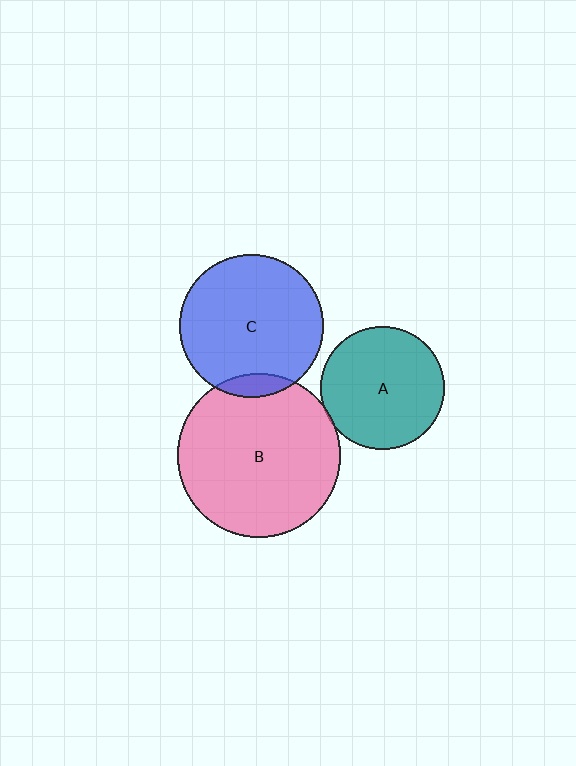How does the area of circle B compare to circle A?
Approximately 1.8 times.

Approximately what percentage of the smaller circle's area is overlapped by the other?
Approximately 5%.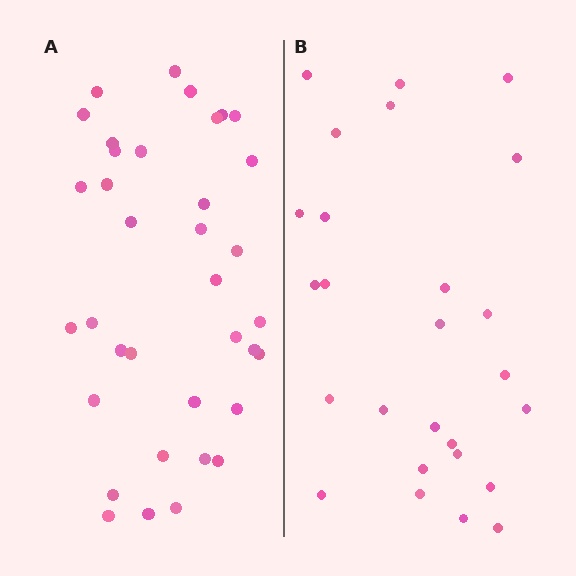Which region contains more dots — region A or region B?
Region A (the left region) has more dots.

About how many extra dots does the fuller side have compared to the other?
Region A has roughly 10 or so more dots than region B.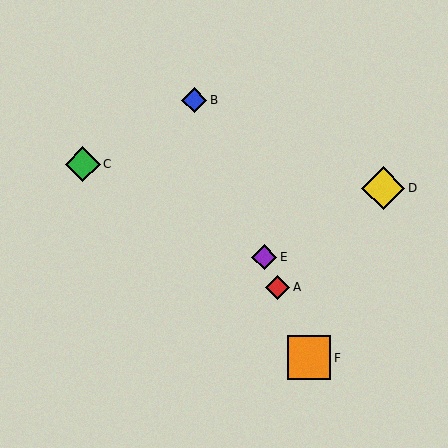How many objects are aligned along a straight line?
4 objects (A, B, E, F) are aligned along a straight line.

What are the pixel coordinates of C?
Object C is at (83, 164).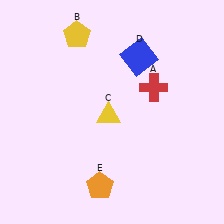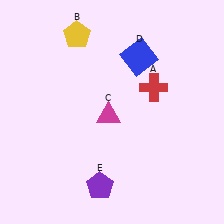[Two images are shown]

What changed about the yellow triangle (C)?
In Image 1, C is yellow. In Image 2, it changed to magenta.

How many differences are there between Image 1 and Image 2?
There are 2 differences between the two images.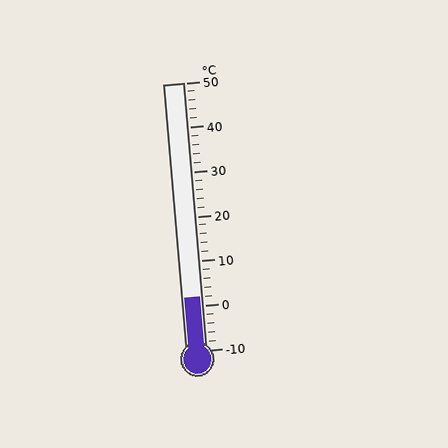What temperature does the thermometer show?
The thermometer shows approximately 2°C.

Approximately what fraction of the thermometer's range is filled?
The thermometer is filled to approximately 20% of its range.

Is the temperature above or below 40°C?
The temperature is below 40°C.